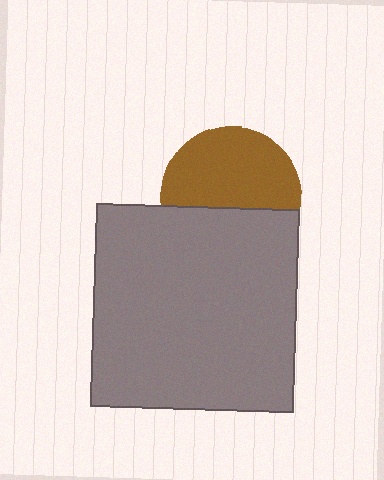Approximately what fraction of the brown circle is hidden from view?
Roughly 41% of the brown circle is hidden behind the gray square.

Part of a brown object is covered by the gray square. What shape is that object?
It is a circle.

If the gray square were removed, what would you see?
You would see the complete brown circle.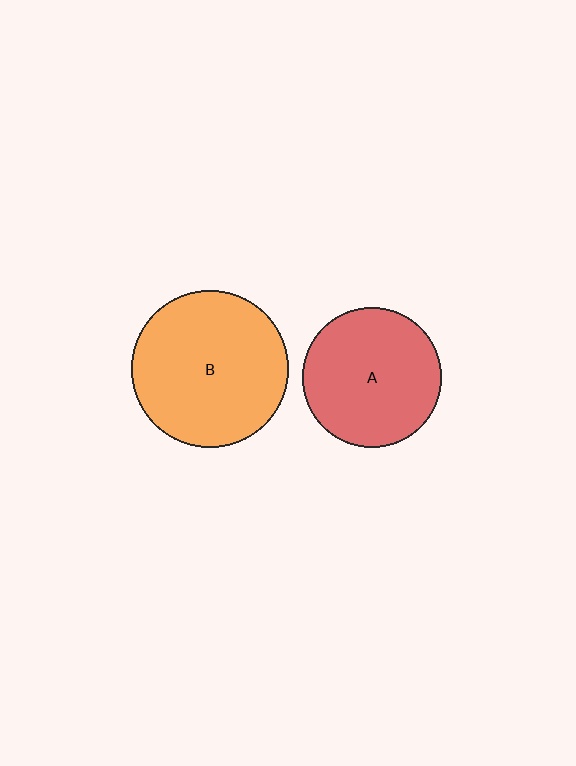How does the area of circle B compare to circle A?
Approximately 1.3 times.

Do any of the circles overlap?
No, none of the circles overlap.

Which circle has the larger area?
Circle B (orange).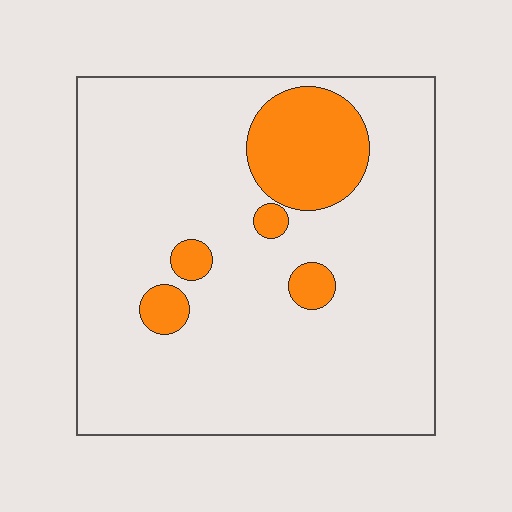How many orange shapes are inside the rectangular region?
5.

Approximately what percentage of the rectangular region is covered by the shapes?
Approximately 15%.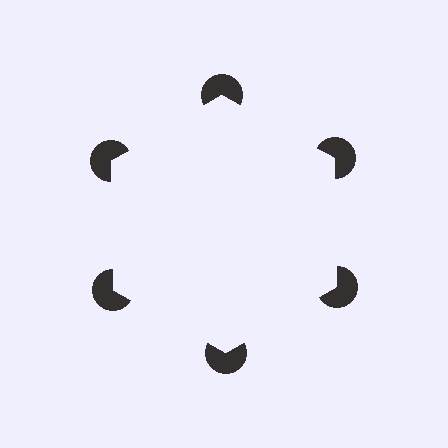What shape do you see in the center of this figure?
An illusory hexagon — its edges are inferred from the aligned wedge cuts in the pac-man discs, not physically drawn.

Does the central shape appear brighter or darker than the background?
It typically appears slightly brighter than the background, even though no actual brightness change is drawn.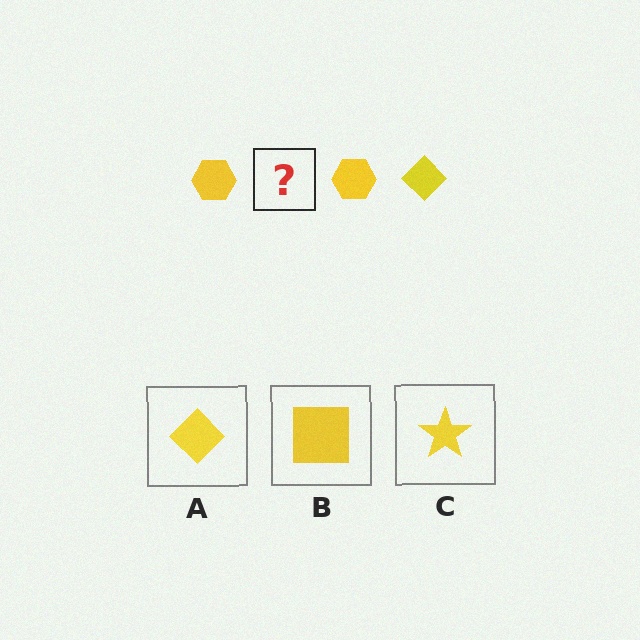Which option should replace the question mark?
Option A.